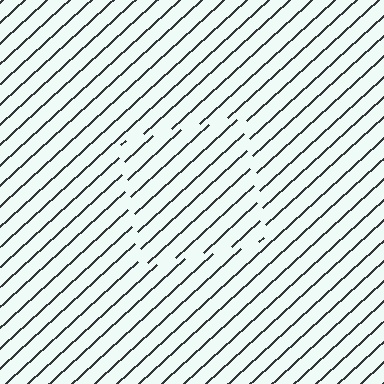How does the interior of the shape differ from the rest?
The interior of the shape contains the same grating, shifted by half a period — the contour is defined by the phase discontinuity where line-ends from the inner and outer gratings abut.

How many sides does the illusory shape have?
4 sides — the line-ends trace a square.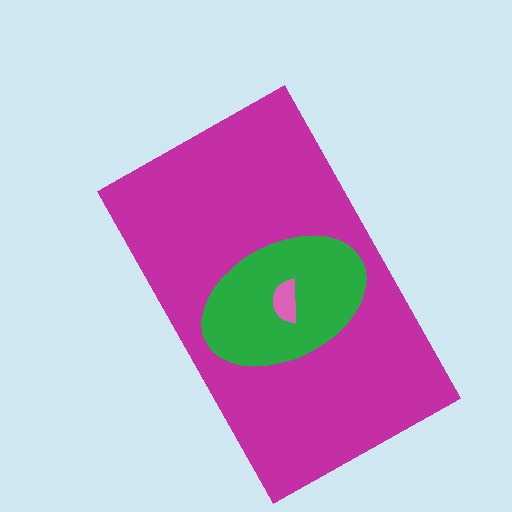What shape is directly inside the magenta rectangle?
The green ellipse.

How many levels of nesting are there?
3.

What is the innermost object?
The pink semicircle.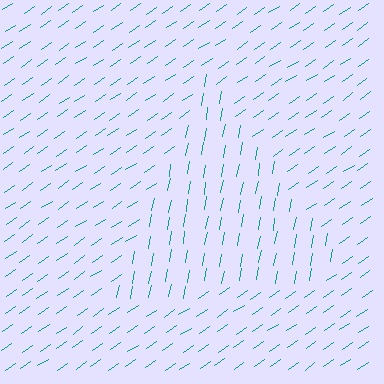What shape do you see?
I see a triangle.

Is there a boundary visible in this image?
Yes, there is a texture boundary formed by a change in line orientation.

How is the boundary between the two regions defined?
The boundary is defined purely by a change in line orientation (approximately 45 degrees difference). All lines are the same color and thickness.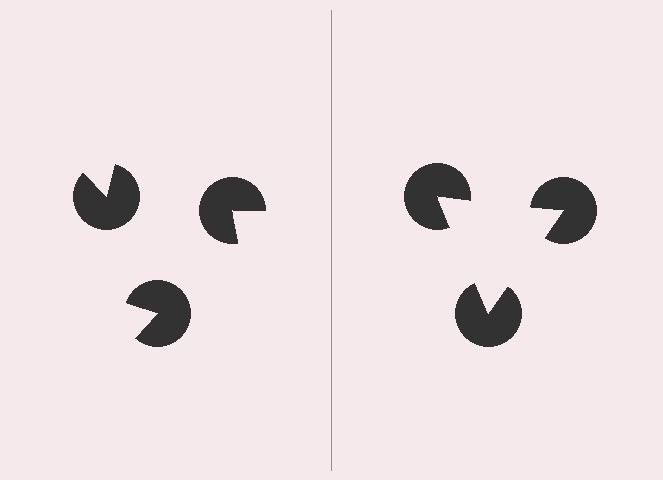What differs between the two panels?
The pac-man discs are positioned identically on both sides; only the wedge orientations differ. On the right they align to a triangle; on the left they are misaligned.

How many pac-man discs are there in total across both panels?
6 — 3 on each side.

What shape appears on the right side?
An illusory triangle.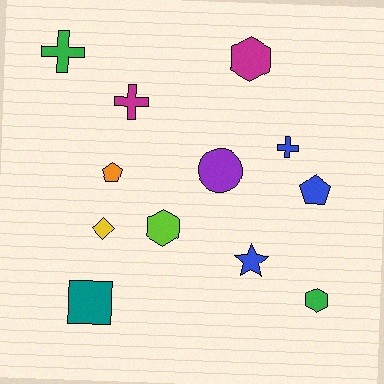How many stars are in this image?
There is 1 star.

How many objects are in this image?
There are 12 objects.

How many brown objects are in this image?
There are no brown objects.